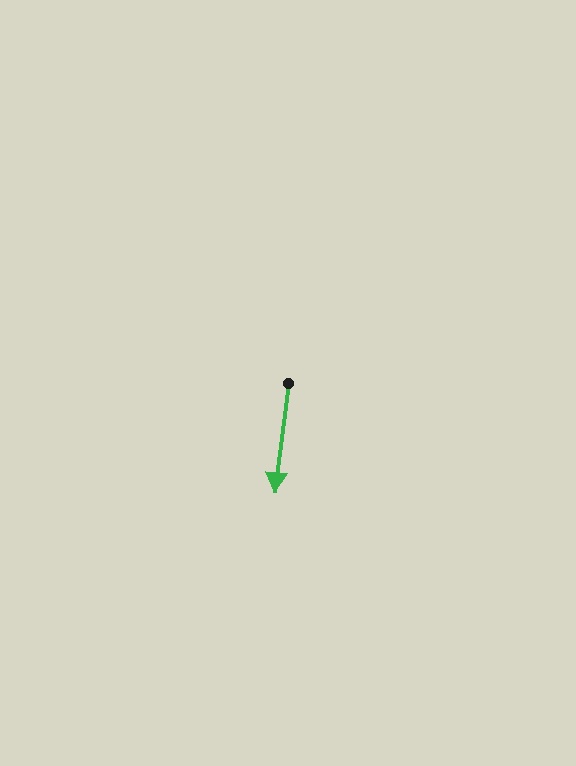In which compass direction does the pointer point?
South.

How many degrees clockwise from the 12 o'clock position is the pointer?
Approximately 187 degrees.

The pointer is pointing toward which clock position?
Roughly 6 o'clock.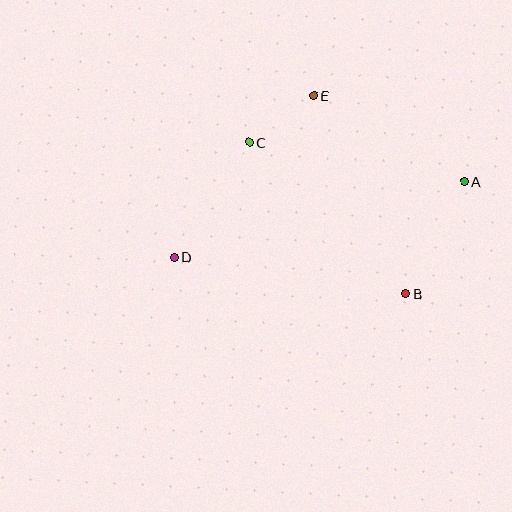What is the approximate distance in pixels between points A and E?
The distance between A and E is approximately 174 pixels.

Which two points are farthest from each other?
Points A and D are farthest from each other.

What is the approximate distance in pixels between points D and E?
The distance between D and E is approximately 213 pixels.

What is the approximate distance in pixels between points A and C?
The distance between A and C is approximately 219 pixels.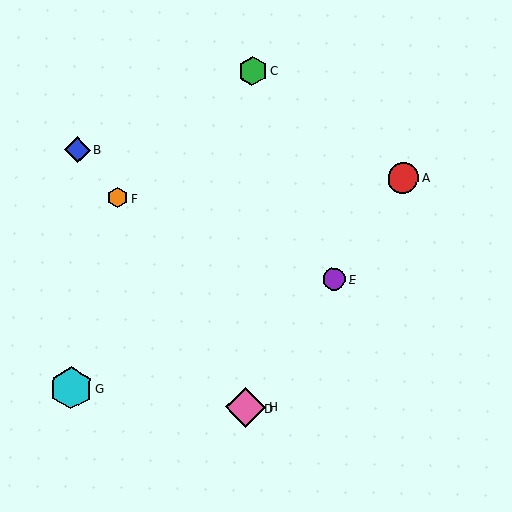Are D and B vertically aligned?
No, D is at x≈246 and B is at x≈78.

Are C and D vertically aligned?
Yes, both are at x≈252.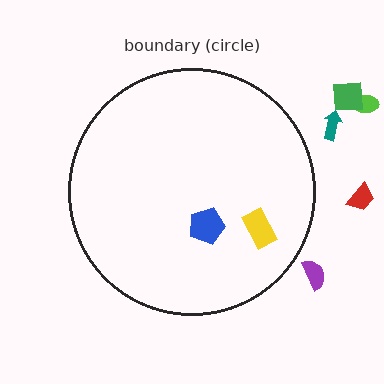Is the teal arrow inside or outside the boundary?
Outside.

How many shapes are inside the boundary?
2 inside, 5 outside.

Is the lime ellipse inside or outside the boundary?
Outside.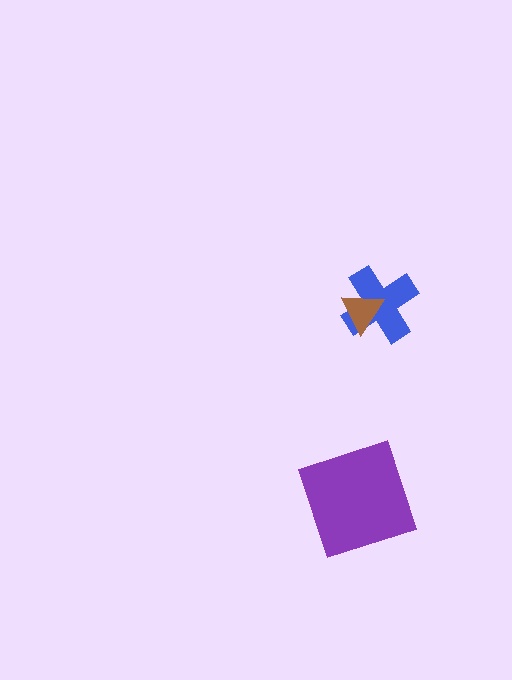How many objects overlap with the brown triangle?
1 object overlaps with the brown triangle.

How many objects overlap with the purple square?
0 objects overlap with the purple square.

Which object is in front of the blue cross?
The brown triangle is in front of the blue cross.